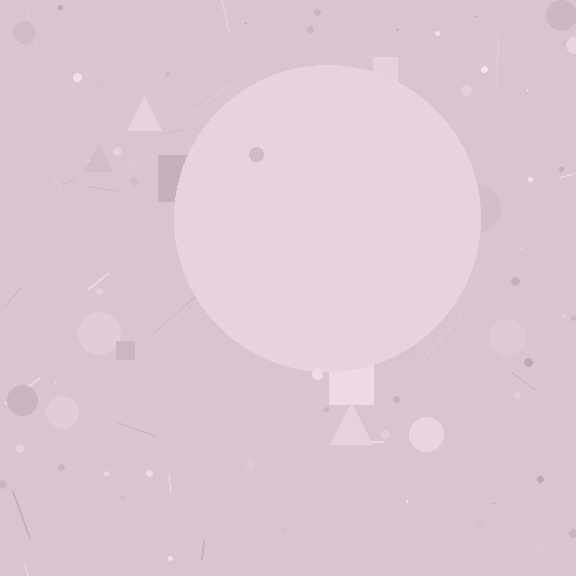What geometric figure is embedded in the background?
A circle is embedded in the background.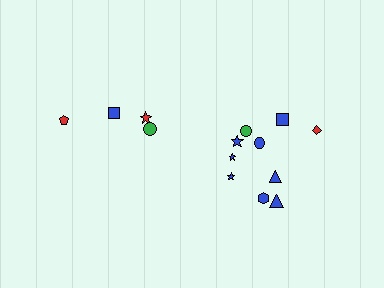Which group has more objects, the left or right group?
The right group.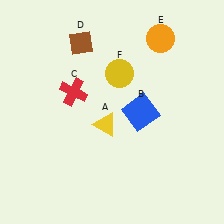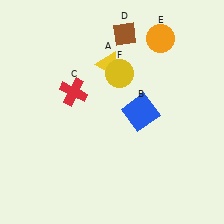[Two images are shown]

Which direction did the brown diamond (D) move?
The brown diamond (D) moved right.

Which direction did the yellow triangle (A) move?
The yellow triangle (A) moved up.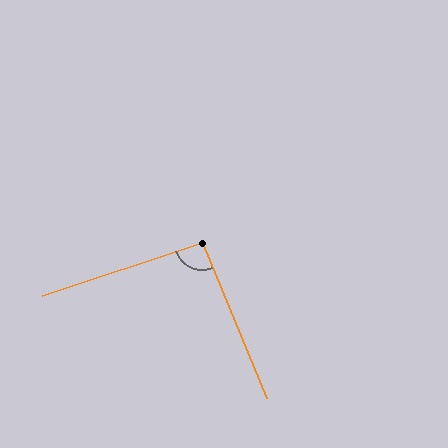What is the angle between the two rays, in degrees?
Approximately 94 degrees.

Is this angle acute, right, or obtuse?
It is approximately a right angle.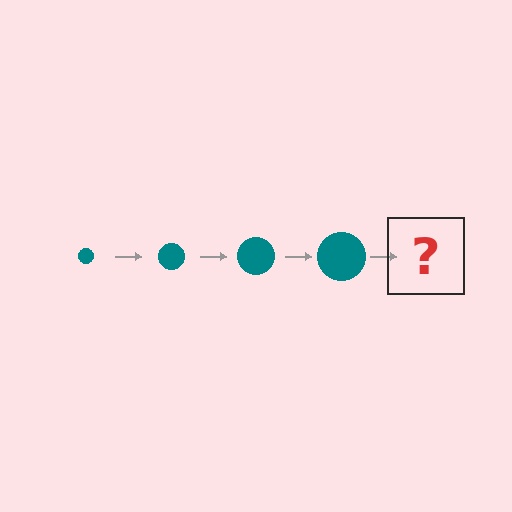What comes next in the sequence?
The next element should be a teal circle, larger than the previous one.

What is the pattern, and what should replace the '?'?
The pattern is that the circle gets progressively larger each step. The '?' should be a teal circle, larger than the previous one.